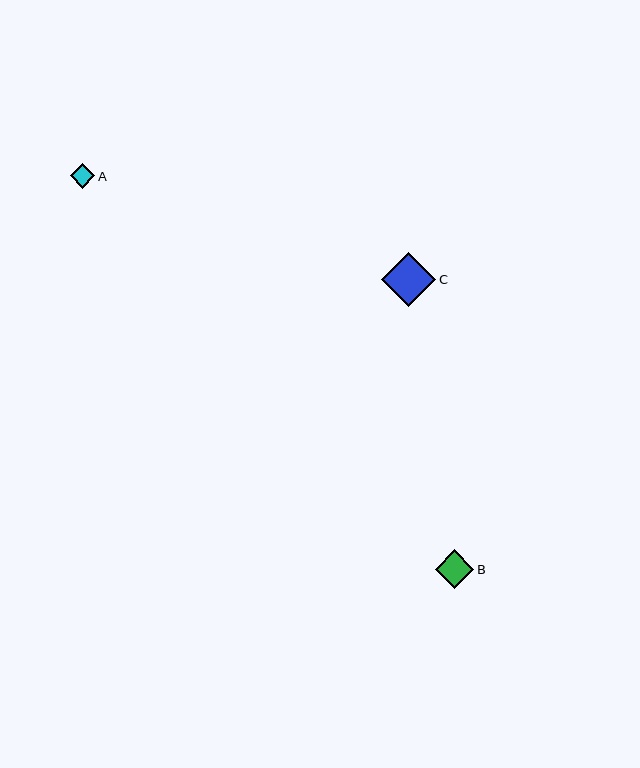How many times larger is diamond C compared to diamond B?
Diamond C is approximately 1.4 times the size of diamond B.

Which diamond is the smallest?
Diamond A is the smallest with a size of approximately 24 pixels.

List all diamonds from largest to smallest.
From largest to smallest: C, B, A.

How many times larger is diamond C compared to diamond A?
Diamond C is approximately 2.2 times the size of diamond A.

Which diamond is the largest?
Diamond C is the largest with a size of approximately 54 pixels.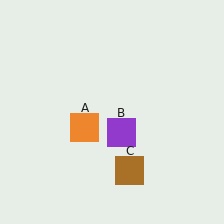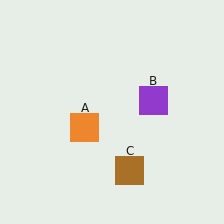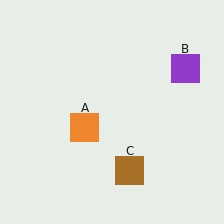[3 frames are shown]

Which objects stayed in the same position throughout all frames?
Orange square (object A) and brown square (object C) remained stationary.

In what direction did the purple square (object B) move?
The purple square (object B) moved up and to the right.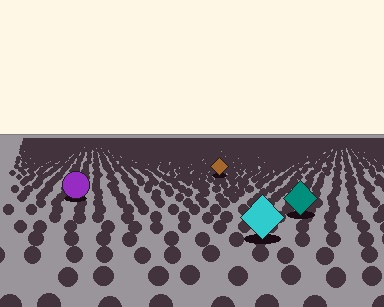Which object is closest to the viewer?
The cyan diamond is closest. The texture marks near it are larger and more spread out.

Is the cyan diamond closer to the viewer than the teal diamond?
Yes. The cyan diamond is closer — you can tell from the texture gradient: the ground texture is coarser near it.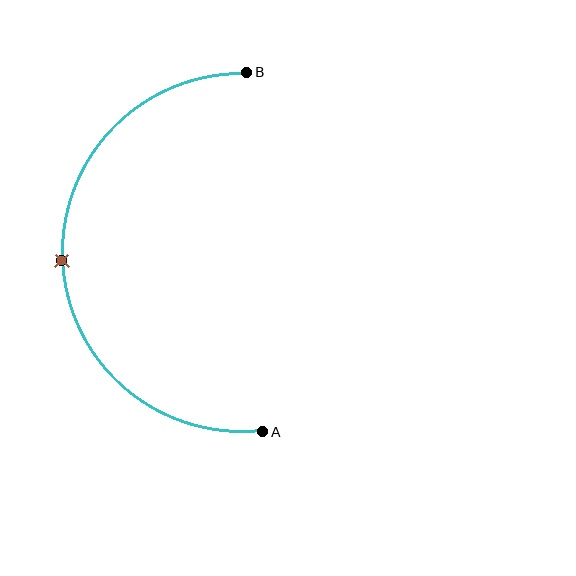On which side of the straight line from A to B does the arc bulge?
The arc bulges to the left of the straight line connecting A and B.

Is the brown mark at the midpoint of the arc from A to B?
Yes. The brown mark lies on the arc at equal arc-length from both A and B — it is the arc midpoint.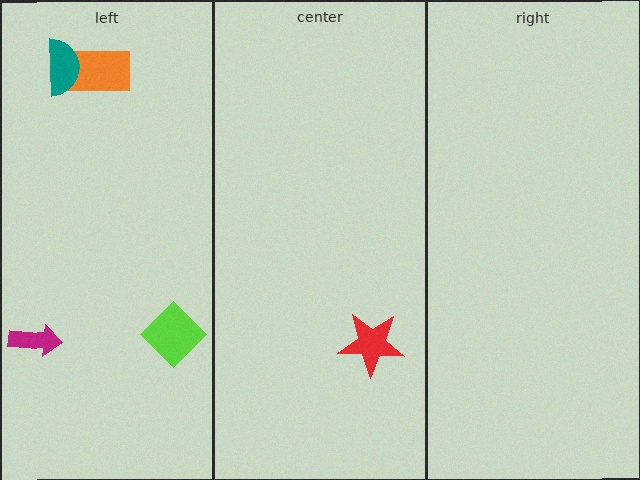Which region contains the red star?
The center region.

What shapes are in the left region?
The lime diamond, the orange rectangle, the teal semicircle, the magenta arrow.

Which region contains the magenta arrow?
The left region.